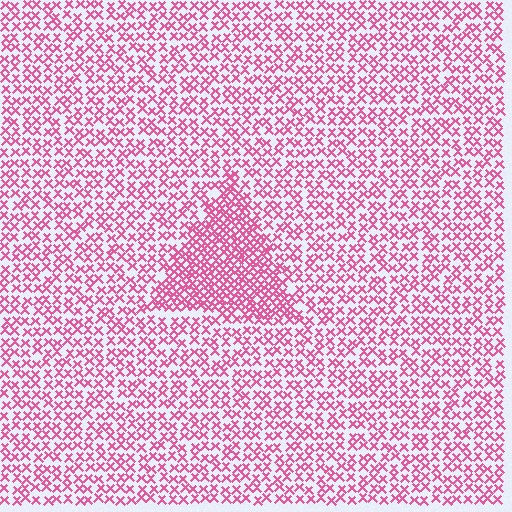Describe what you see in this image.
The image contains small pink elements arranged at two different densities. A triangle-shaped region is visible where the elements are more densely packed than the surrounding area.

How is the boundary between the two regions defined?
The boundary is defined by a change in element density (approximately 1.9x ratio). All elements are the same color, size, and shape.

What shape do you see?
I see a triangle.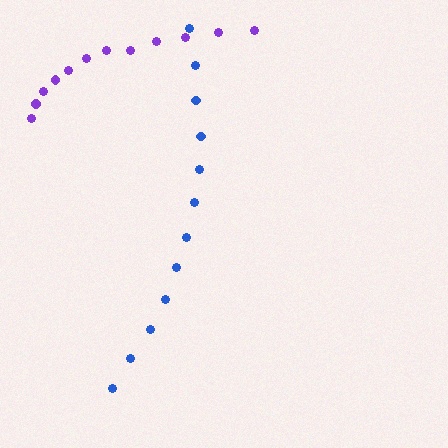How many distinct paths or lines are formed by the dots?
There are 2 distinct paths.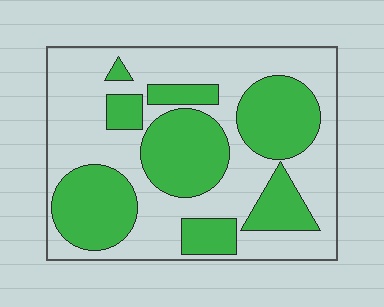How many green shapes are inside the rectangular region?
8.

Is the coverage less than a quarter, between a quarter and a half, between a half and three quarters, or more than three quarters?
Between a quarter and a half.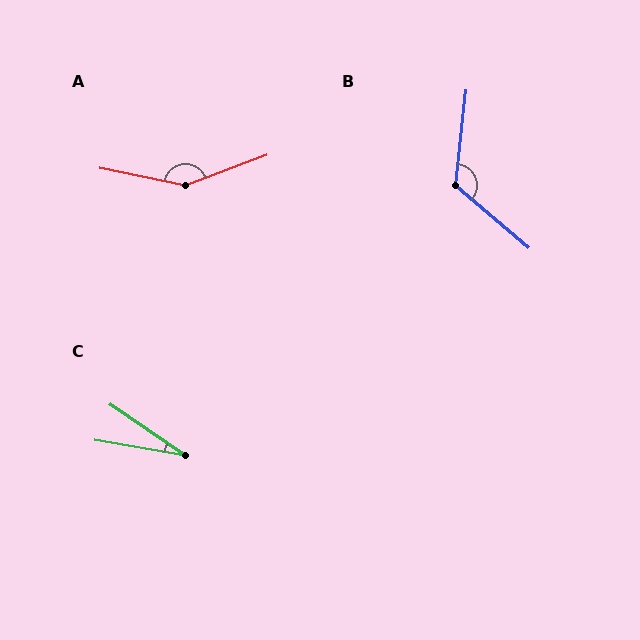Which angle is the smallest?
C, at approximately 24 degrees.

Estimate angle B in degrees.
Approximately 124 degrees.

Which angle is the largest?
A, at approximately 148 degrees.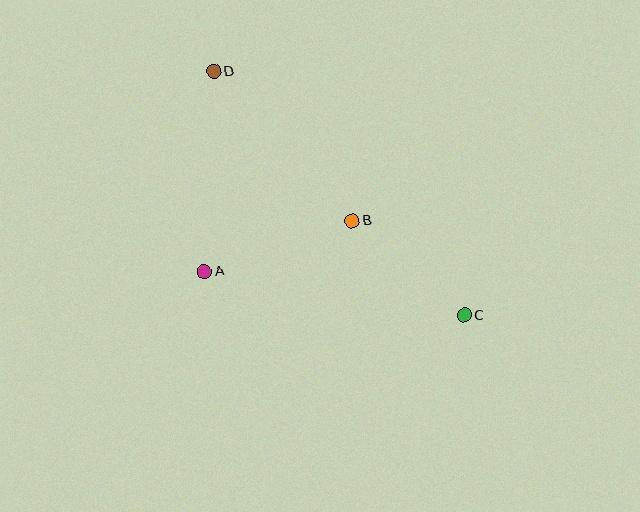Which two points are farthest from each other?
Points C and D are farthest from each other.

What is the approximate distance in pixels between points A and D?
The distance between A and D is approximately 200 pixels.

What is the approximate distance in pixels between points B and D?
The distance between B and D is approximately 203 pixels.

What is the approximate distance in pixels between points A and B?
The distance between A and B is approximately 156 pixels.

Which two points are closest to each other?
Points B and C are closest to each other.